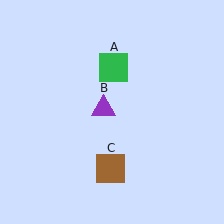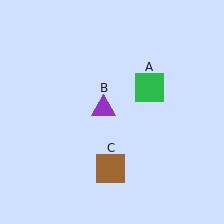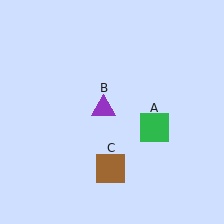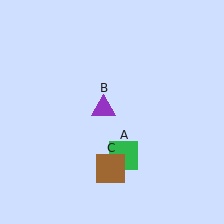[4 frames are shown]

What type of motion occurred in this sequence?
The green square (object A) rotated clockwise around the center of the scene.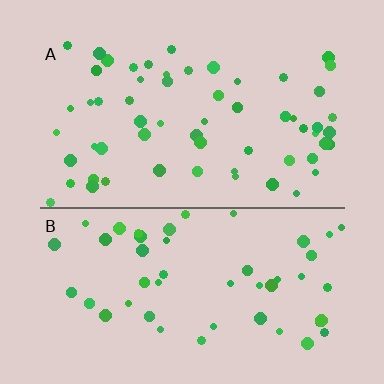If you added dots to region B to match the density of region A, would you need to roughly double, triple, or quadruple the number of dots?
Approximately double.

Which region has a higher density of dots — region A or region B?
A (the top).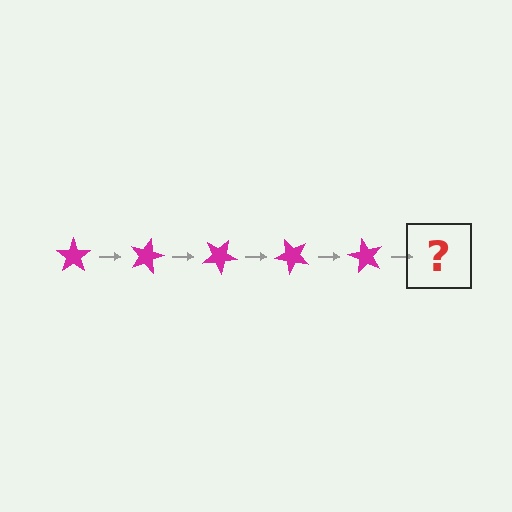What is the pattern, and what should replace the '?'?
The pattern is that the star rotates 15 degrees each step. The '?' should be a magenta star rotated 75 degrees.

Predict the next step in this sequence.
The next step is a magenta star rotated 75 degrees.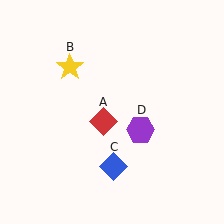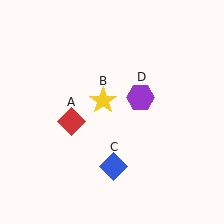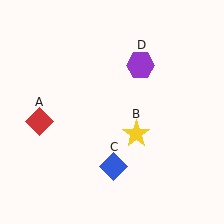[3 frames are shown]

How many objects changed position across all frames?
3 objects changed position: red diamond (object A), yellow star (object B), purple hexagon (object D).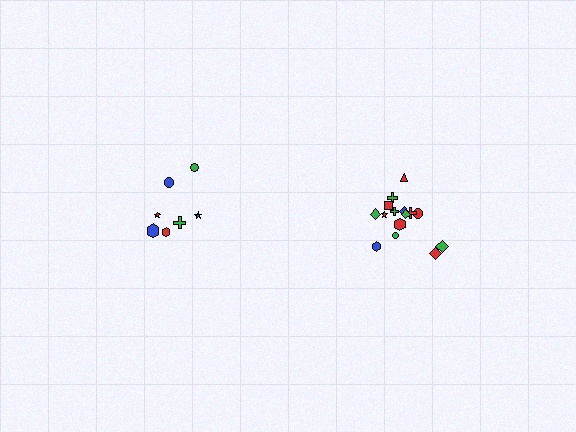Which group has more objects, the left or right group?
The right group.